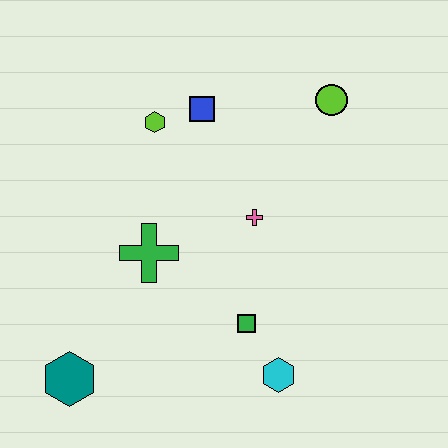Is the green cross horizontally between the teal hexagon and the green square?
Yes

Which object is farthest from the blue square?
The teal hexagon is farthest from the blue square.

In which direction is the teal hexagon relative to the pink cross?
The teal hexagon is to the left of the pink cross.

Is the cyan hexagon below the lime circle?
Yes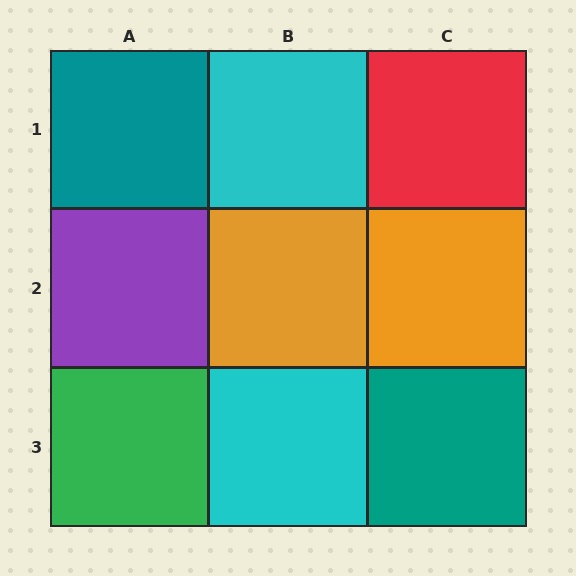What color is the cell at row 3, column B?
Cyan.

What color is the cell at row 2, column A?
Purple.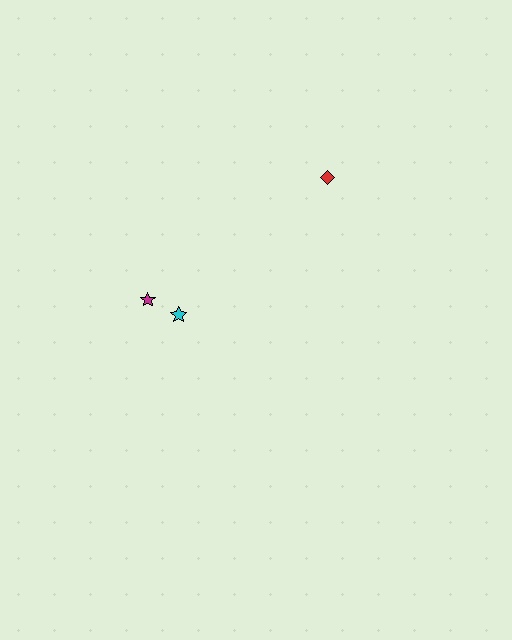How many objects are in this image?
There are 3 objects.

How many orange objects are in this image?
There are no orange objects.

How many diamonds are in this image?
There is 1 diamond.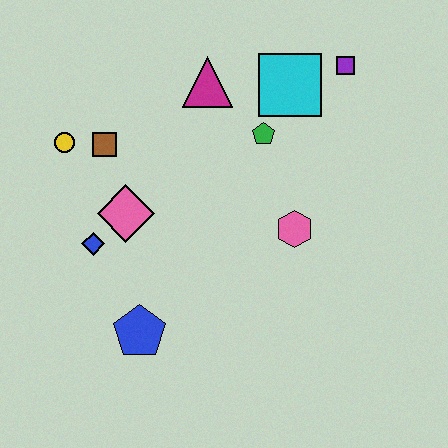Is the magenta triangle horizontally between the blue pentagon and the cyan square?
Yes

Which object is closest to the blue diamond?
The pink diamond is closest to the blue diamond.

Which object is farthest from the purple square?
The blue pentagon is farthest from the purple square.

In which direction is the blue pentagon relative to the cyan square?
The blue pentagon is below the cyan square.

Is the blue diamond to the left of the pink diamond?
Yes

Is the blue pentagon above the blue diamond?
No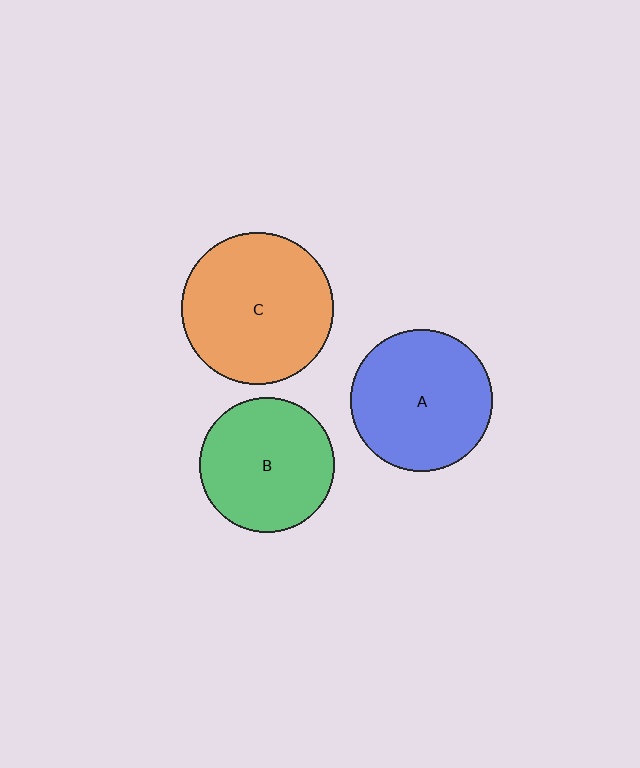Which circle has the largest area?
Circle C (orange).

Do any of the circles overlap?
No, none of the circles overlap.